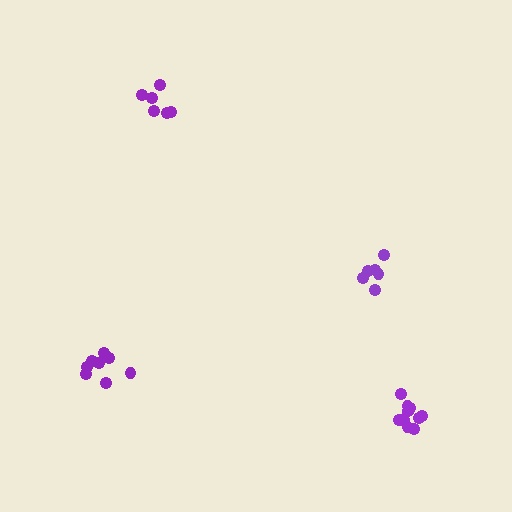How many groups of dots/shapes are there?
There are 4 groups.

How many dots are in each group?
Group 1: 8 dots, Group 2: 6 dots, Group 3: 6 dots, Group 4: 11 dots (31 total).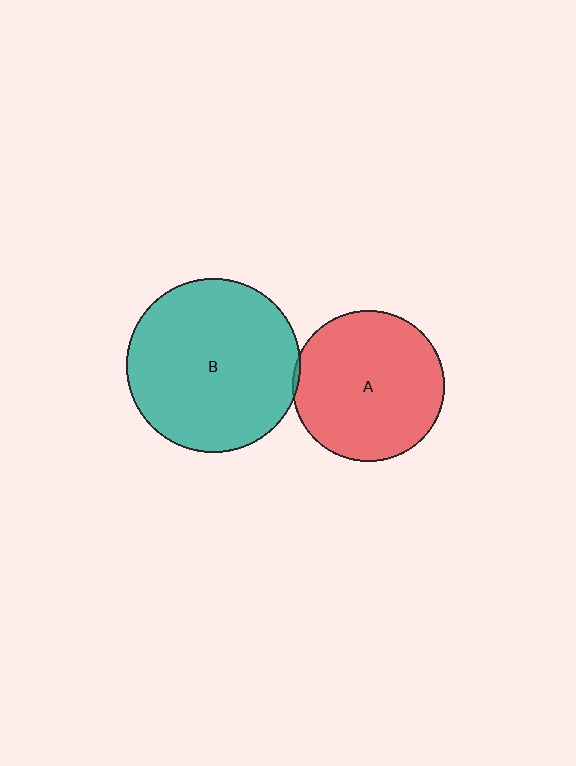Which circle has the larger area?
Circle B (teal).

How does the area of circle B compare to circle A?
Approximately 1.3 times.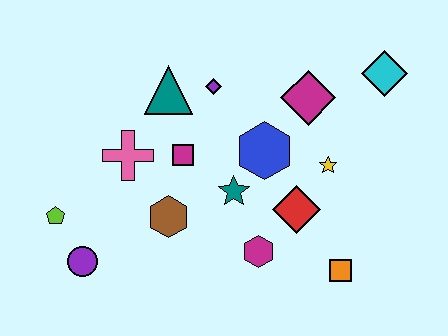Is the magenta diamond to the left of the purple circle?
No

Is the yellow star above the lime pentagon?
Yes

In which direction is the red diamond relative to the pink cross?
The red diamond is to the right of the pink cross.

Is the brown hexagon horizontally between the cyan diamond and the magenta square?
No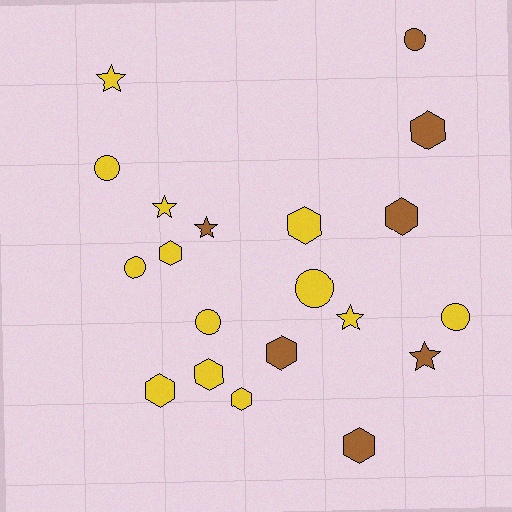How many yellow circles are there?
There are 5 yellow circles.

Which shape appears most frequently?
Hexagon, with 9 objects.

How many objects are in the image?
There are 20 objects.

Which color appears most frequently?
Yellow, with 13 objects.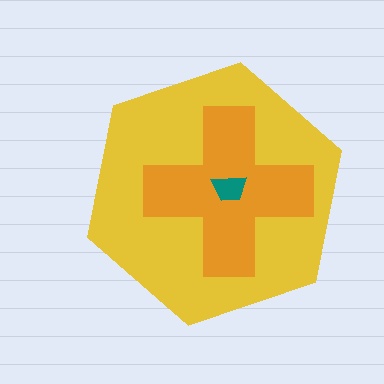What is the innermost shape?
The teal trapezoid.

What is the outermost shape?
The yellow hexagon.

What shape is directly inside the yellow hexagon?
The orange cross.